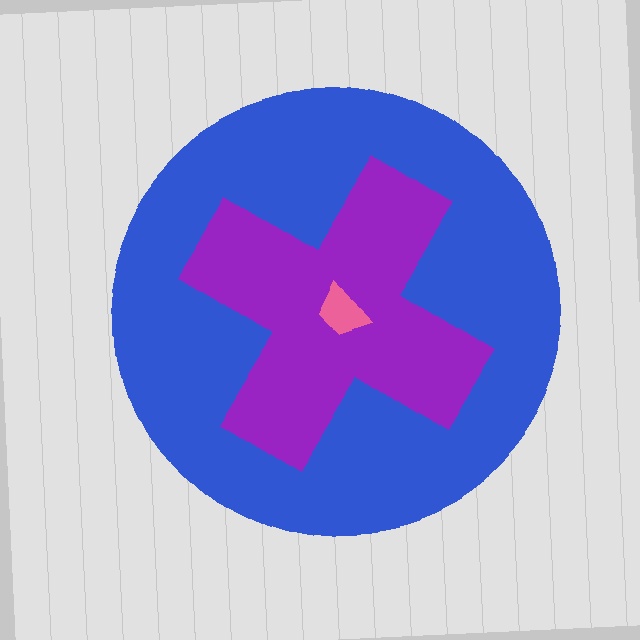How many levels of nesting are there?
3.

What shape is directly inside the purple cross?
The pink trapezoid.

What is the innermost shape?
The pink trapezoid.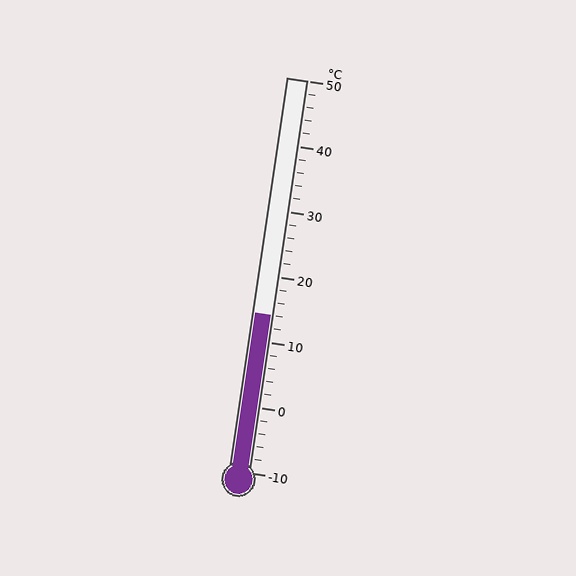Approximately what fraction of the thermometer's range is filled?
The thermometer is filled to approximately 40% of its range.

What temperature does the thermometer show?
The thermometer shows approximately 14°C.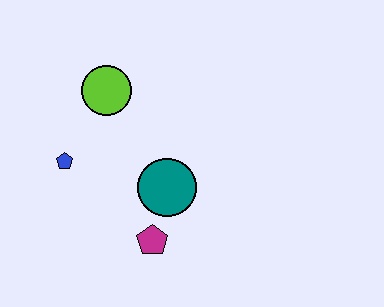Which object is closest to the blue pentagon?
The lime circle is closest to the blue pentagon.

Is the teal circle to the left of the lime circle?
No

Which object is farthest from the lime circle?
The magenta pentagon is farthest from the lime circle.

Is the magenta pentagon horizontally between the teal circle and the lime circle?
Yes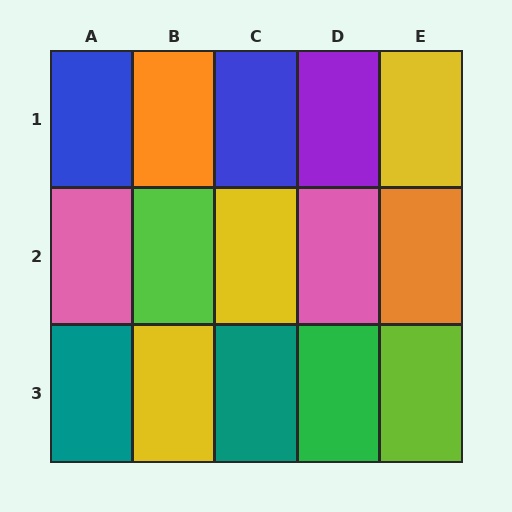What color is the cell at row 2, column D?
Pink.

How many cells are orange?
2 cells are orange.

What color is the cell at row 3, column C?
Teal.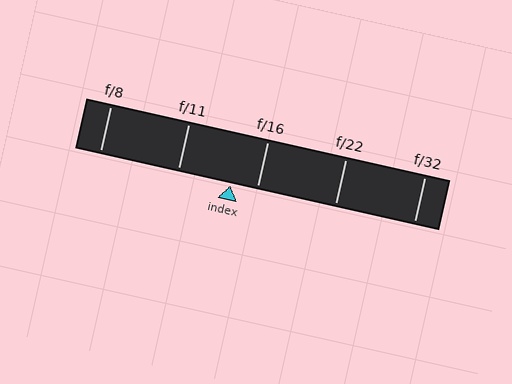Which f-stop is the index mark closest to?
The index mark is closest to f/16.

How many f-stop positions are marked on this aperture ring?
There are 5 f-stop positions marked.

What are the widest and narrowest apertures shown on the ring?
The widest aperture shown is f/8 and the narrowest is f/32.